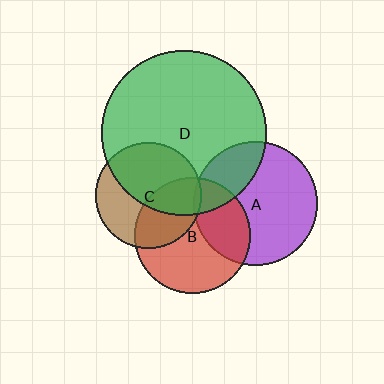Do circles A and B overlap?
Yes.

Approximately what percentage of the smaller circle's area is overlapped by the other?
Approximately 30%.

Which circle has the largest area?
Circle D (green).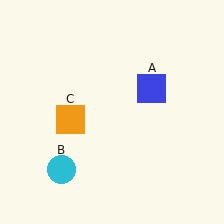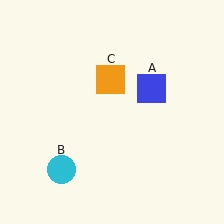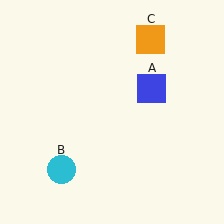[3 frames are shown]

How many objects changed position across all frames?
1 object changed position: orange square (object C).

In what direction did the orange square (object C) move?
The orange square (object C) moved up and to the right.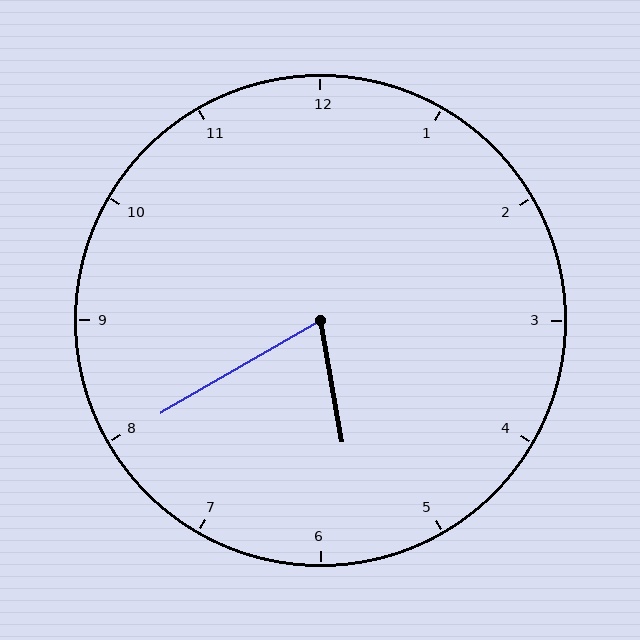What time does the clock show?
5:40.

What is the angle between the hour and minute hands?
Approximately 70 degrees.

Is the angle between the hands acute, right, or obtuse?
It is acute.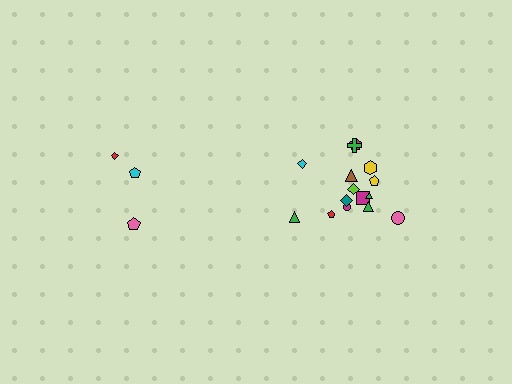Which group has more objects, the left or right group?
The right group.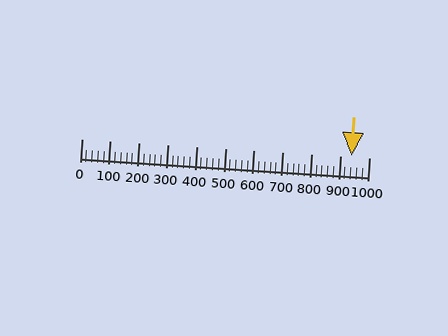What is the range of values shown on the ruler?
The ruler shows values from 0 to 1000.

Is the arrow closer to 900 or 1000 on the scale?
The arrow is closer to 900.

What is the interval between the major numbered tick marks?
The major tick marks are spaced 100 units apart.